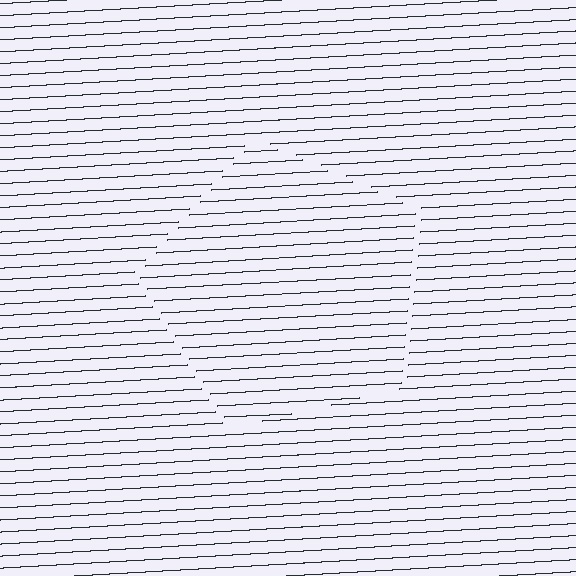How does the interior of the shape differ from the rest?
The interior of the shape contains the same grating, shifted by half a period — the contour is defined by the phase discontinuity where line-ends from the inner and outer gratings abut.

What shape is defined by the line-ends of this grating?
An illusory pentagon. The interior of the shape contains the same grating, shifted by half a period — the contour is defined by the phase discontinuity where line-ends from the inner and outer gratings abut.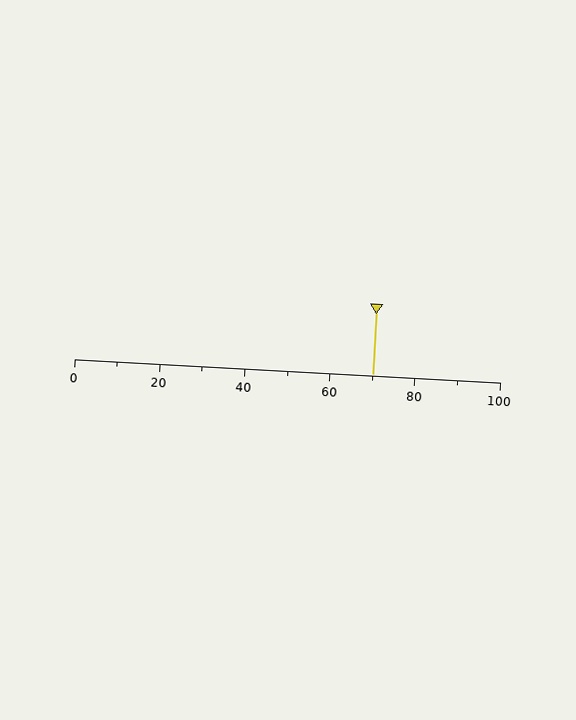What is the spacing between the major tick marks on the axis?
The major ticks are spaced 20 apart.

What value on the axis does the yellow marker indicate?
The marker indicates approximately 70.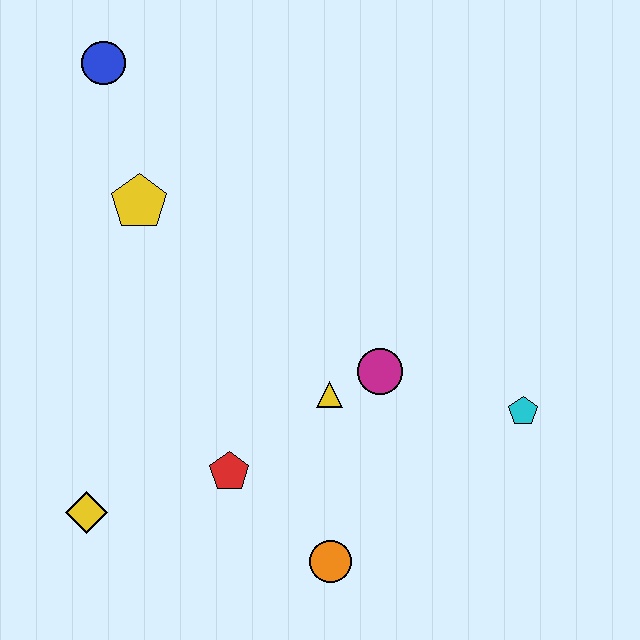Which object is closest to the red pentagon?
The yellow triangle is closest to the red pentagon.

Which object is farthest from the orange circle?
The blue circle is farthest from the orange circle.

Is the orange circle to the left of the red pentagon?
No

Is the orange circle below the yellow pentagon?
Yes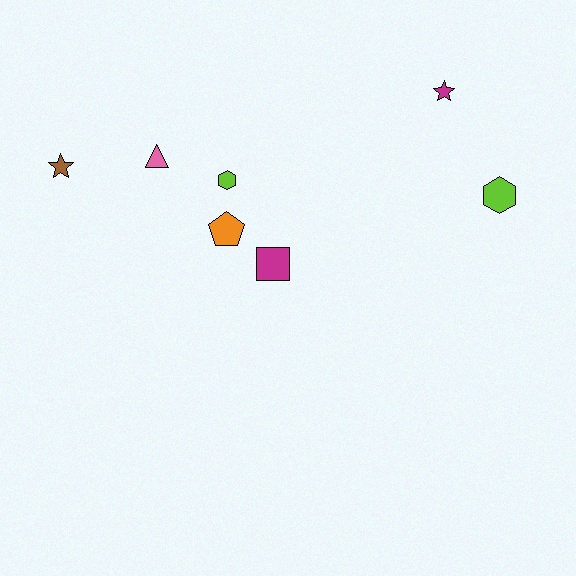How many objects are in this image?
There are 7 objects.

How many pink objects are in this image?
There is 1 pink object.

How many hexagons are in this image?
There are 2 hexagons.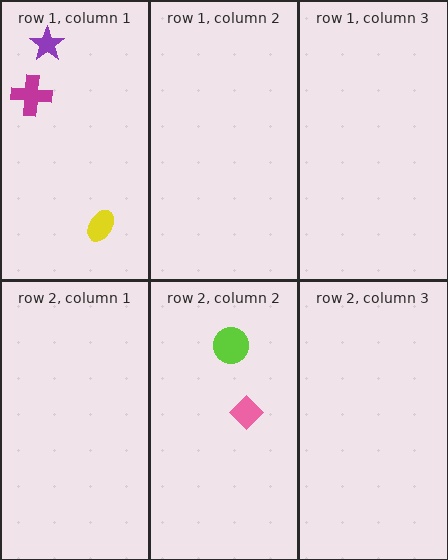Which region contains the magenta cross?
The row 1, column 1 region.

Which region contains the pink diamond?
The row 2, column 2 region.